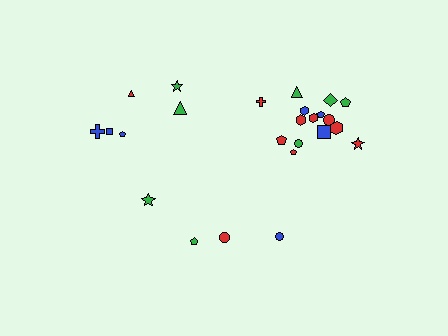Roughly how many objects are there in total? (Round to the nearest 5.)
Roughly 25 objects in total.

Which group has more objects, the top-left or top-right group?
The top-right group.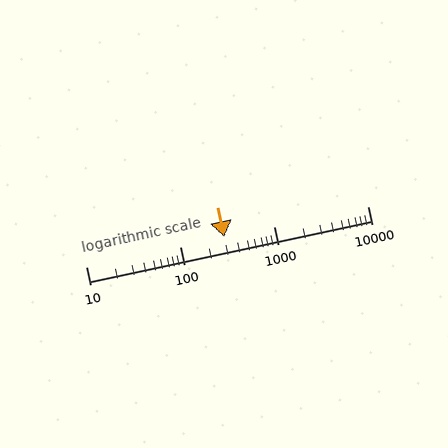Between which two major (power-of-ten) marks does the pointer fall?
The pointer is between 100 and 1000.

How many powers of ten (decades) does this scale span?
The scale spans 3 decades, from 10 to 10000.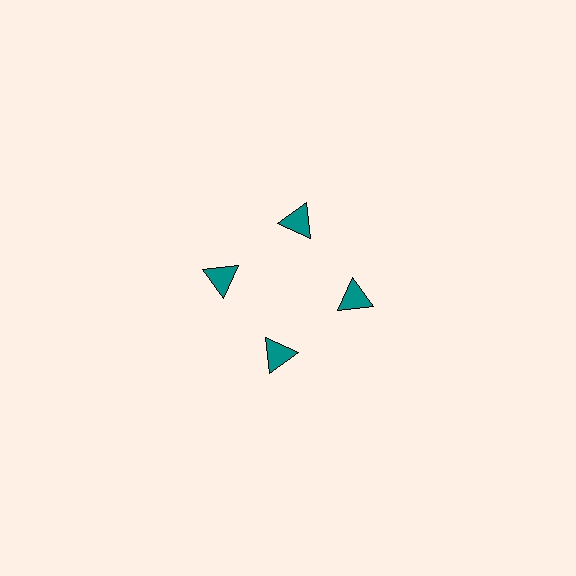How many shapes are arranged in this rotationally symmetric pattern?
There are 4 shapes, arranged in 4 groups of 1.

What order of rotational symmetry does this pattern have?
This pattern has 4-fold rotational symmetry.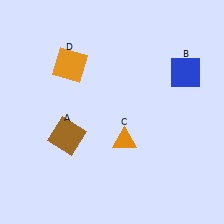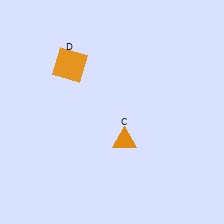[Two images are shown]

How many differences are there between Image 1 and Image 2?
There are 2 differences between the two images.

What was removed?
The blue square (B), the brown square (A) were removed in Image 2.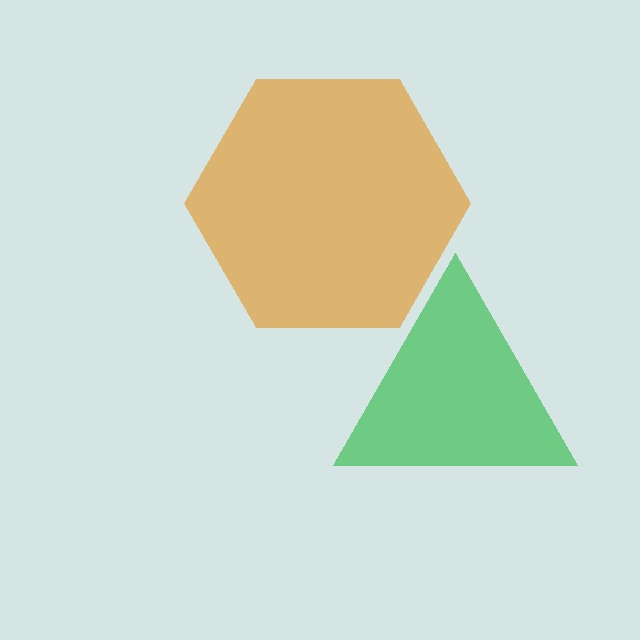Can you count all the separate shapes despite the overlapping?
Yes, there are 2 separate shapes.